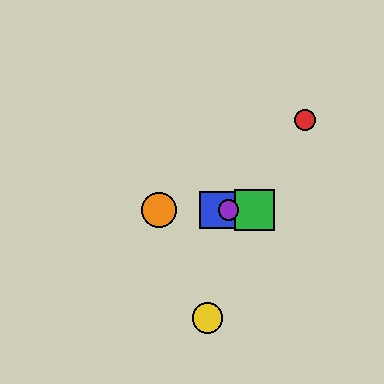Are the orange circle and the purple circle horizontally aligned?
Yes, both are at y≈210.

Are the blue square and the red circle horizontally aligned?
No, the blue square is at y≈210 and the red circle is at y≈120.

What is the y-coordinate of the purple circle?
The purple circle is at y≈210.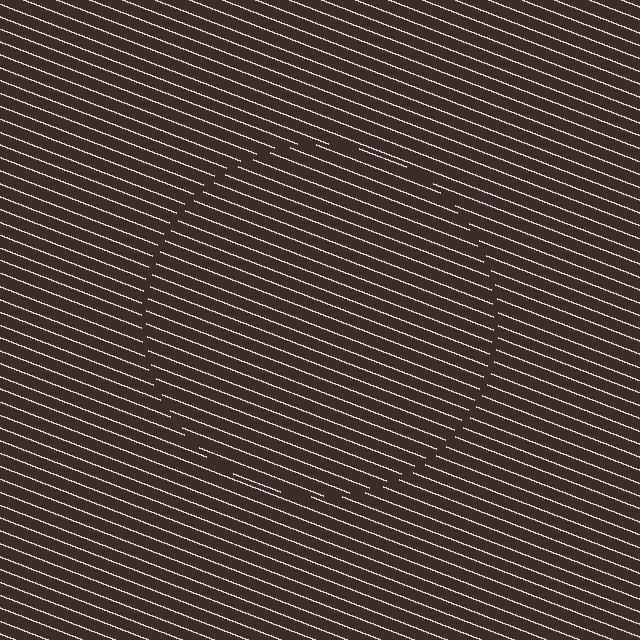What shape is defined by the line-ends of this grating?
An illusory circle. The interior of the shape contains the same grating, shifted by half a period — the contour is defined by the phase discontinuity where line-ends from the inner and outer gratings abut.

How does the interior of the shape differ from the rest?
The interior of the shape contains the same grating, shifted by half a period — the contour is defined by the phase discontinuity where line-ends from the inner and outer gratings abut.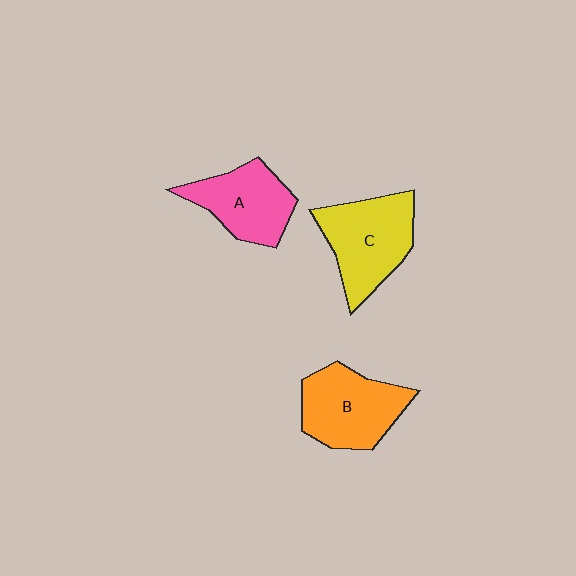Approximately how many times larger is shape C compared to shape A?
Approximately 1.2 times.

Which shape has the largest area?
Shape C (yellow).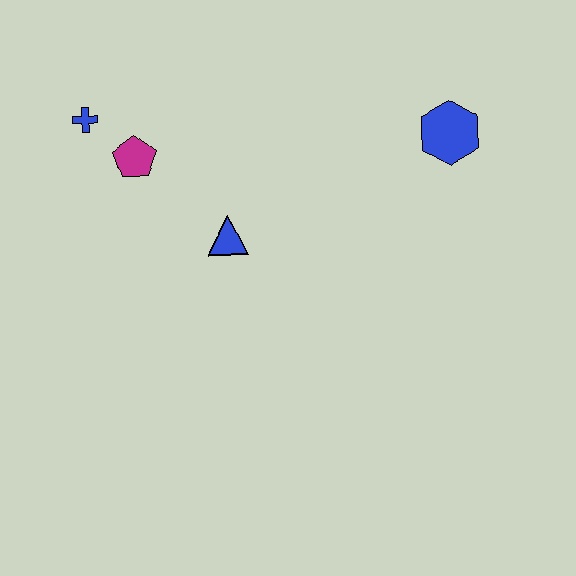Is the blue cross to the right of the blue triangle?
No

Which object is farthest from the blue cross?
The blue hexagon is farthest from the blue cross.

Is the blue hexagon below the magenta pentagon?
No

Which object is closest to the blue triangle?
The magenta pentagon is closest to the blue triangle.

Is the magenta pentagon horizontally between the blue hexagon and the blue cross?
Yes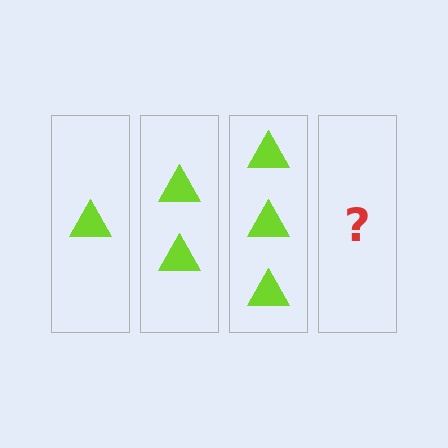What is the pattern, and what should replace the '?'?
The pattern is that each step adds one more triangle. The '?' should be 4 triangles.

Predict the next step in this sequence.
The next step is 4 triangles.